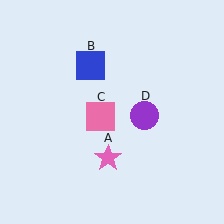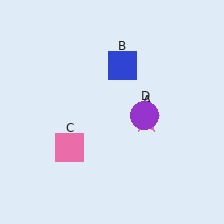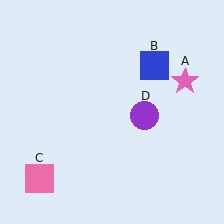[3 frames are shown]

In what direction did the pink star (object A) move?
The pink star (object A) moved up and to the right.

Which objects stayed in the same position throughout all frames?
Purple circle (object D) remained stationary.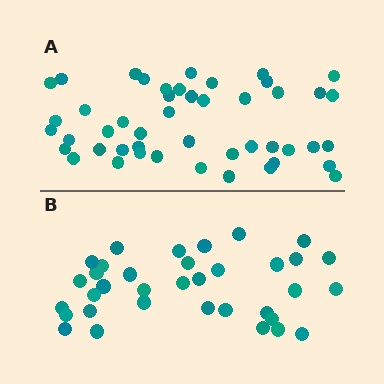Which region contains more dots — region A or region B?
Region A (the top region) has more dots.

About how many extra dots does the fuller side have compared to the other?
Region A has roughly 12 or so more dots than region B.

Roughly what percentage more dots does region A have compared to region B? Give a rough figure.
About 35% more.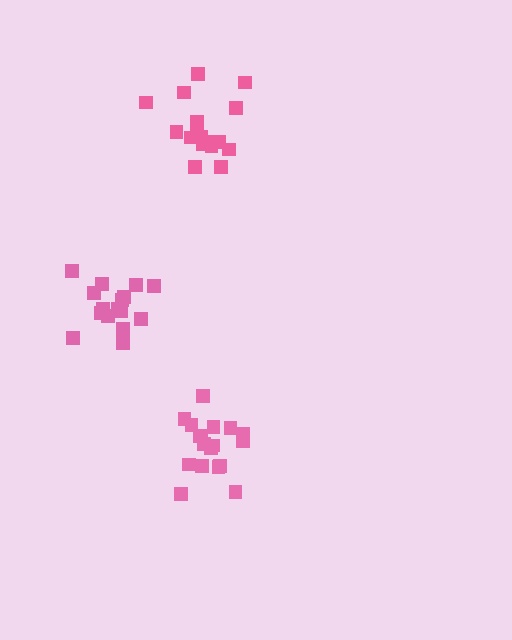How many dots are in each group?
Group 1: 18 dots, Group 2: 18 dots, Group 3: 16 dots (52 total).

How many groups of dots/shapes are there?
There are 3 groups.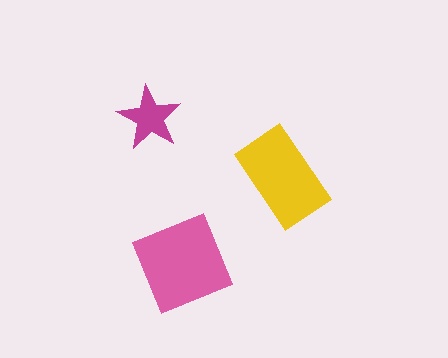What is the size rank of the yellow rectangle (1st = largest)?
2nd.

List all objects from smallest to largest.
The magenta star, the yellow rectangle, the pink diamond.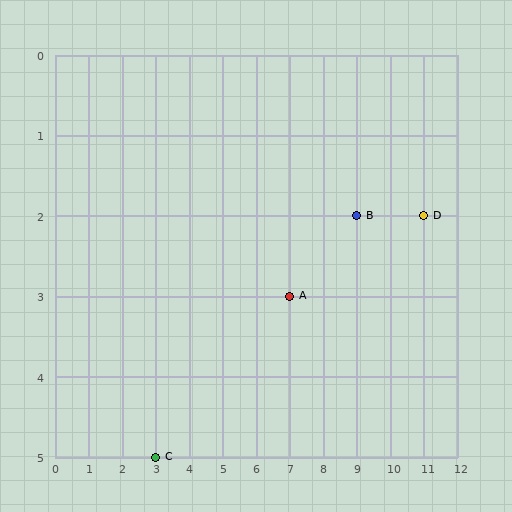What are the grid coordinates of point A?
Point A is at grid coordinates (7, 3).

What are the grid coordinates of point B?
Point B is at grid coordinates (9, 2).